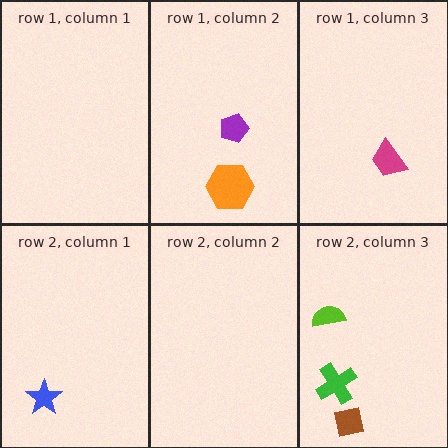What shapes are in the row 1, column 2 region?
The orange hexagon, the purple pentagon.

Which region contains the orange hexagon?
The row 1, column 2 region.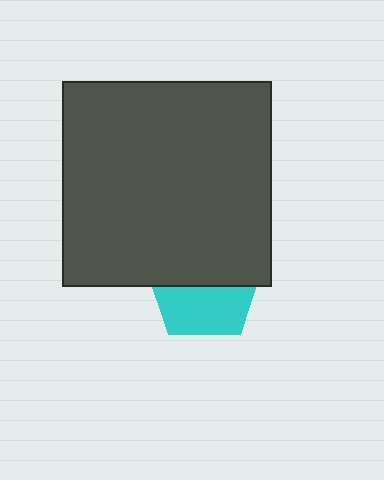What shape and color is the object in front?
The object in front is a dark gray rectangle.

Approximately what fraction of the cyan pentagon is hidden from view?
Roughly 54% of the cyan pentagon is hidden behind the dark gray rectangle.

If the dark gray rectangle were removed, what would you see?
You would see the complete cyan pentagon.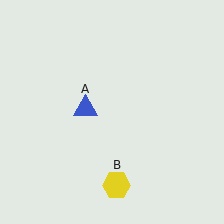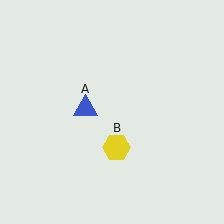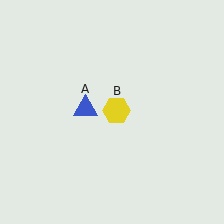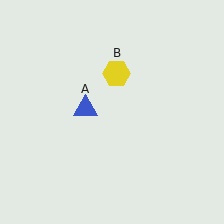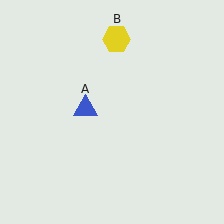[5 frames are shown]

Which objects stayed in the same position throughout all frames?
Blue triangle (object A) remained stationary.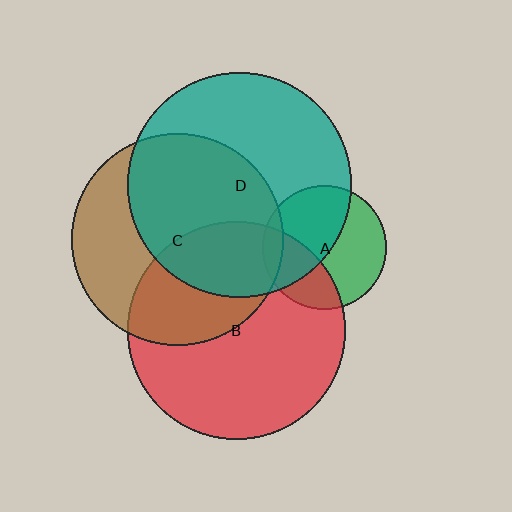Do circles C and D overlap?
Yes.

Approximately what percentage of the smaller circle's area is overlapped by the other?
Approximately 55%.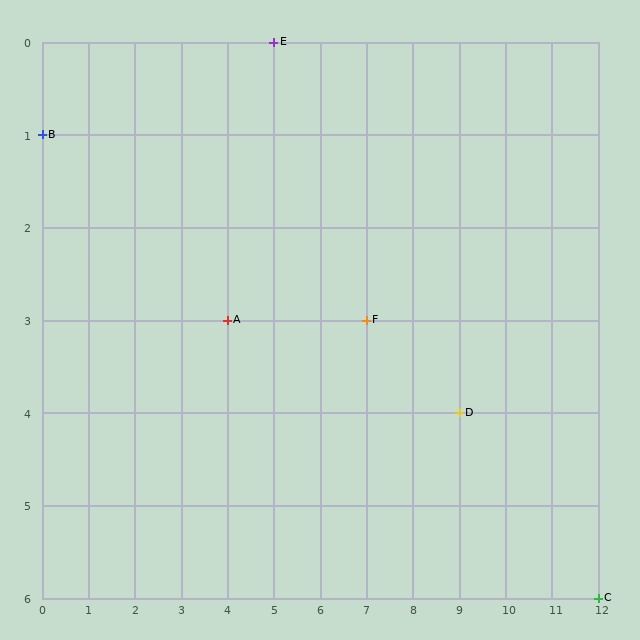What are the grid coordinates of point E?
Point E is at grid coordinates (5, 0).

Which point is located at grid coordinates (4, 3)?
Point A is at (4, 3).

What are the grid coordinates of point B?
Point B is at grid coordinates (0, 1).